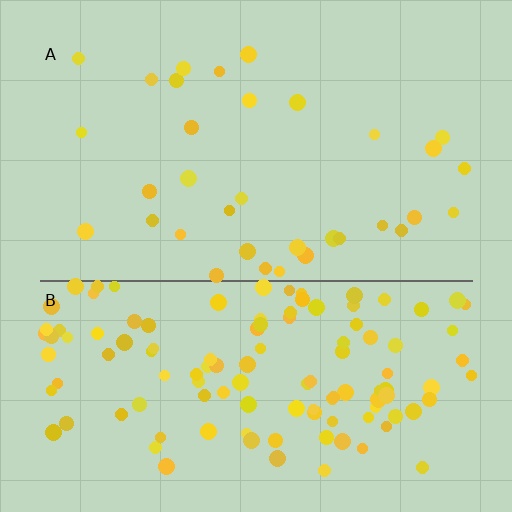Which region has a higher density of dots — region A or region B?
B (the bottom).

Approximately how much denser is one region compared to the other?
Approximately 3.6× — region B over region A.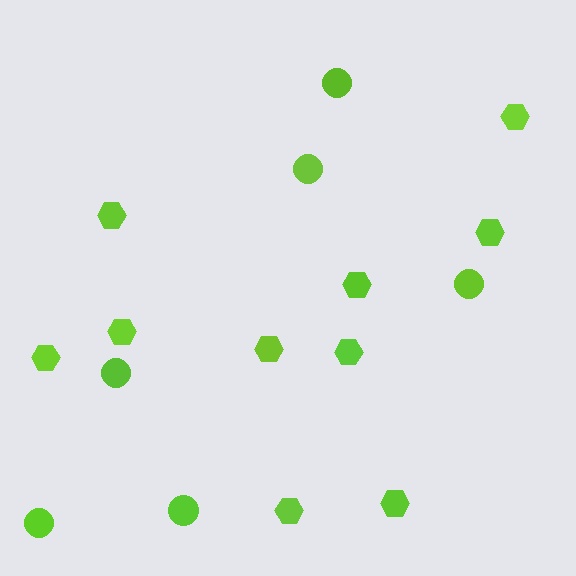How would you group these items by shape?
There are 2 groups: one group of hexagons (10) and one group of circles (6).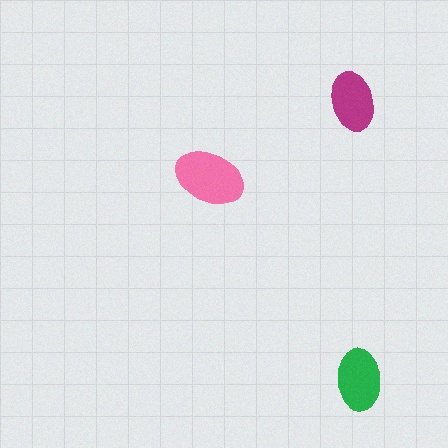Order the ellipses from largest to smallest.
the pink one, the green one, the magenta one.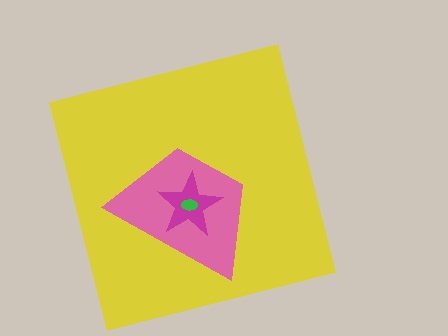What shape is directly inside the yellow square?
The pink trapezoid.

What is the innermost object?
The green ellipse.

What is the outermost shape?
The yellow square.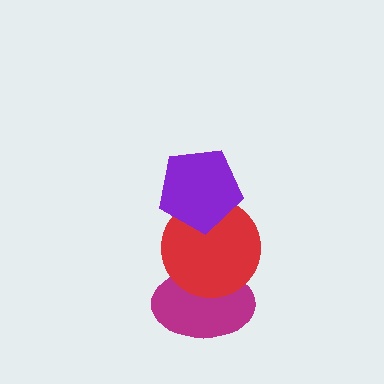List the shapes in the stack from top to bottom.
From top to bottom: the purple pentagon, the red circle, the magenta ellipse.